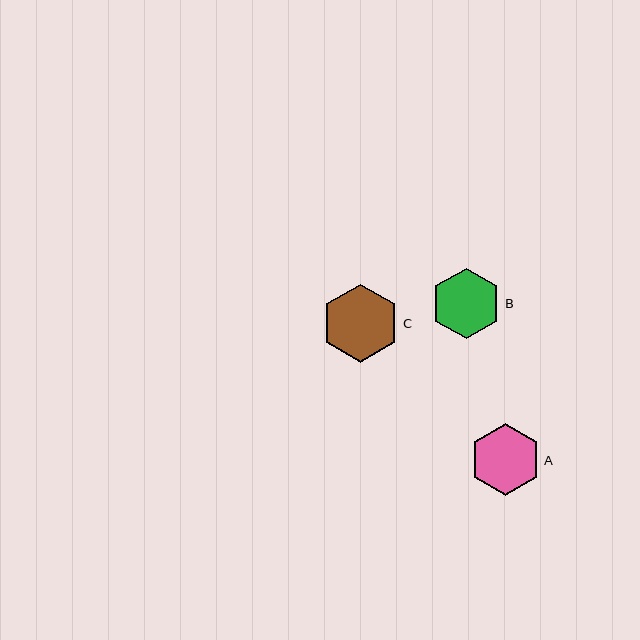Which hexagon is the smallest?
Hexagon B is the smallest with a size of approximately 71 pixels.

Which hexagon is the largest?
Hexagon C is the largest with a size of approximately 78 pixels.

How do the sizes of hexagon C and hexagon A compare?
Hexagon C and hexagon A are approximately the same size.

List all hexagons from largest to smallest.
From largest to smallest: C, A, B.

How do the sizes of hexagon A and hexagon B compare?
Hexagon A and hexagon B are approximately the same size.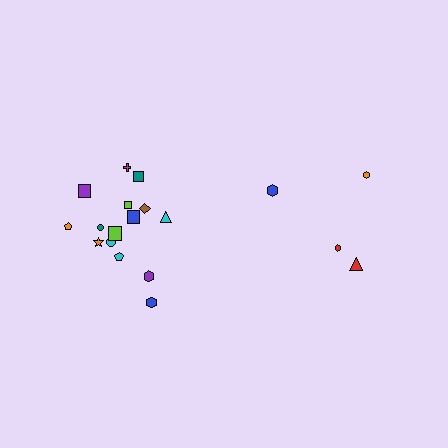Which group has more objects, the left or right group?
The left group.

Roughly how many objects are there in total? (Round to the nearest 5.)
Roughly 20 objects in total.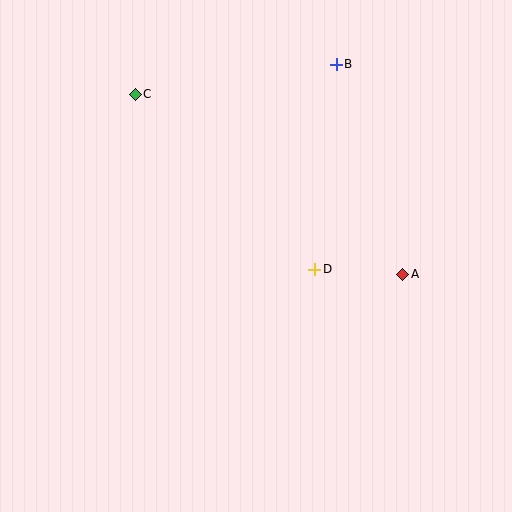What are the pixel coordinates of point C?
Point C is at (135, 94).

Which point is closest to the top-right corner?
Point B is closest to the top-right corner.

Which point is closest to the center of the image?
Point D at (315, 269) is closest to the center.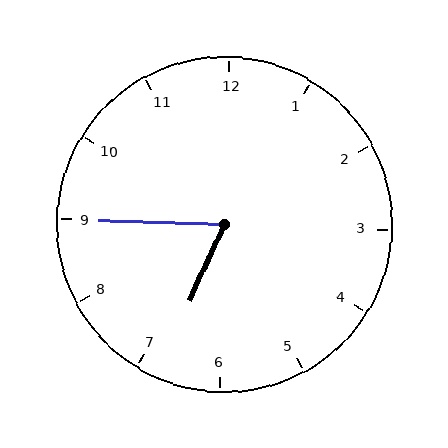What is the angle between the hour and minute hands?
Approximately 68 degrees.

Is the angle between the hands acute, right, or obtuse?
It is acute.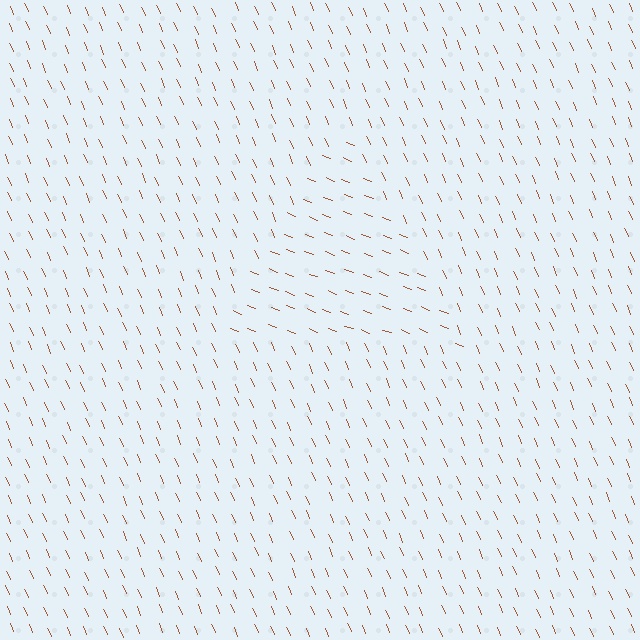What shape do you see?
I see a triangle.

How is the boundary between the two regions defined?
The boundary is defined purely by a change in line orientation (approximately 45 degrees difference). All lines are the same color and thickness.